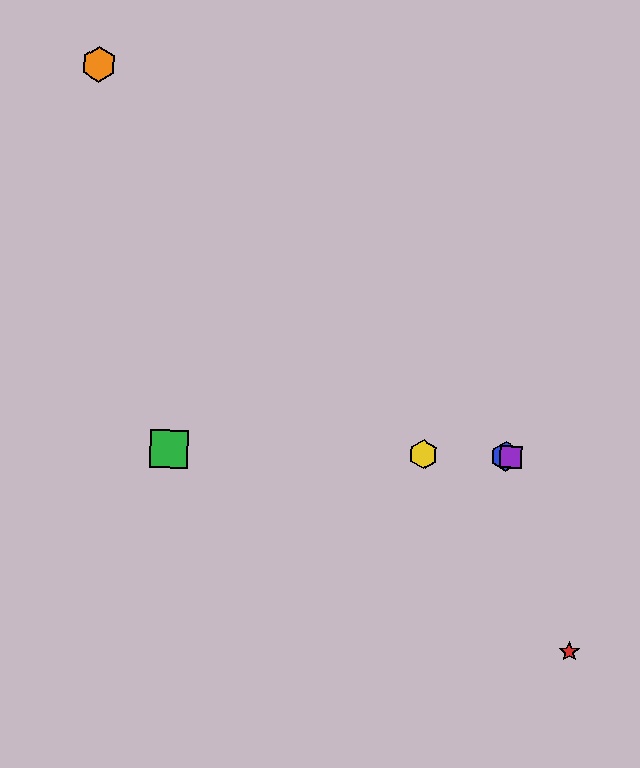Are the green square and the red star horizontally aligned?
No, the green square is at y≈449 and the red star is at y≈652.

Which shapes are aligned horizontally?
The blue hexagon, the green square, the yellow hexagon, the purple square are aligned horizontally.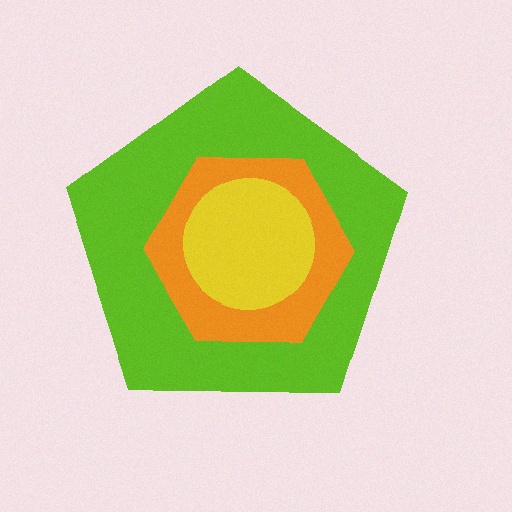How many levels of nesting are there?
3.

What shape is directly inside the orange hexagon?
The yellow circle.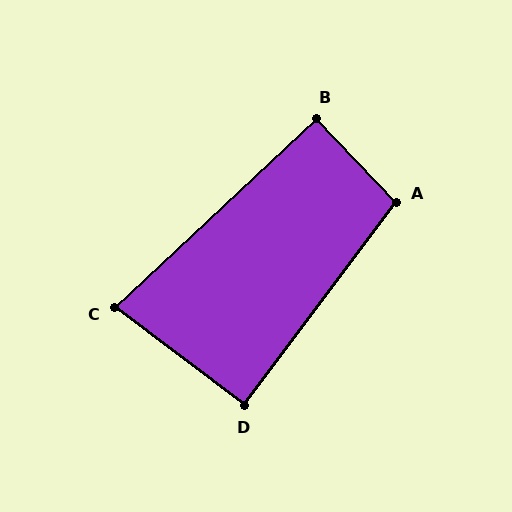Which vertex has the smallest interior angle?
C, at approximately 80 degrees.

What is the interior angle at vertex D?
Approximately 90 degrees (approximately right).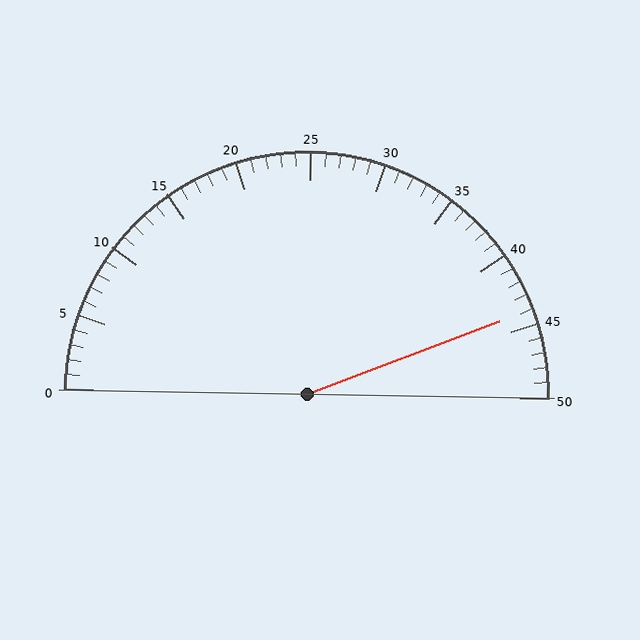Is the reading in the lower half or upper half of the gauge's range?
The reading is in the upper half of the range (0 to 50).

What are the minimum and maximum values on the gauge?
The gauge ranges from 0 to 50.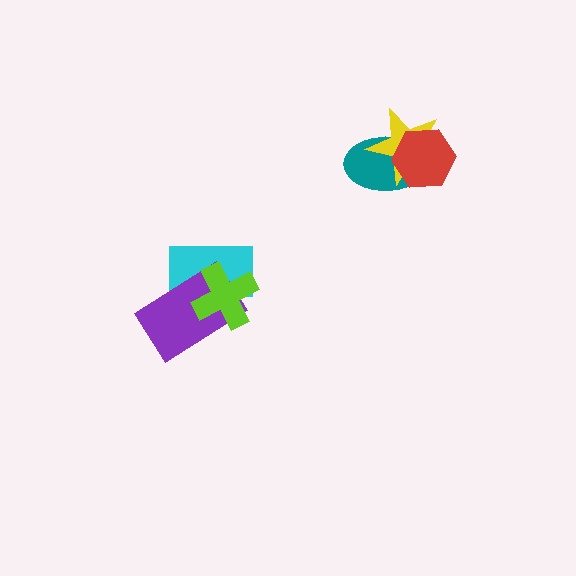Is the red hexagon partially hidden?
No, no other shape covers it.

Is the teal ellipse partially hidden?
Yes, it is partially covered by another shape.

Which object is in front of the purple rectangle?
The lime cross is in front of the purple rectangle.